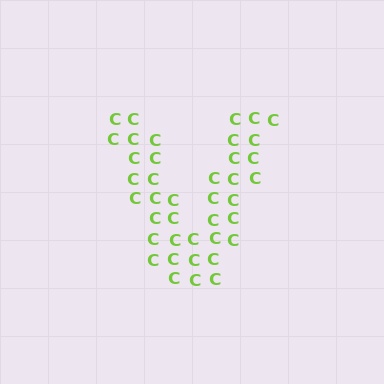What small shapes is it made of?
It is made of small letter C's.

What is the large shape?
The large shape is the letter V.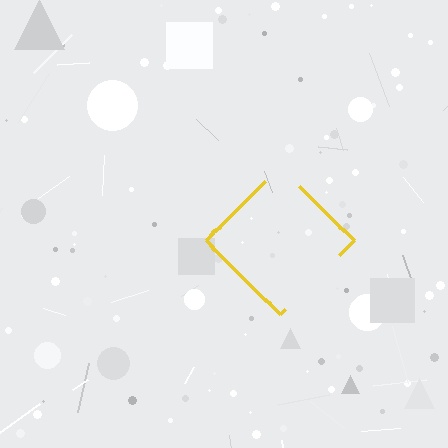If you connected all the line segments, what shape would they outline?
They would outline a diamond.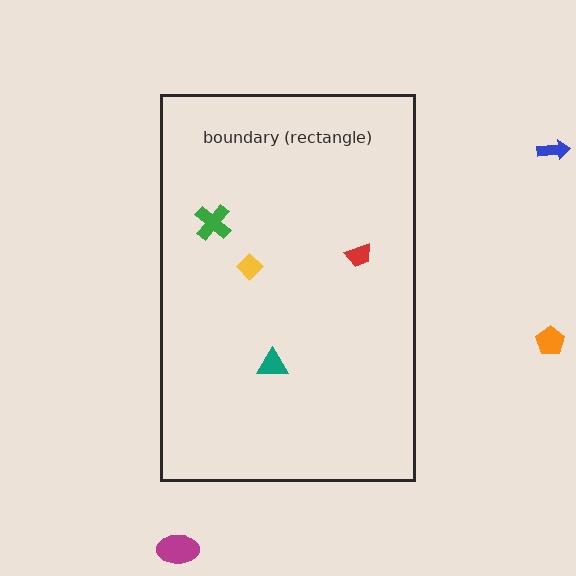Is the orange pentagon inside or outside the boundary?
Outside.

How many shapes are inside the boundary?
4 inside, 3 outside.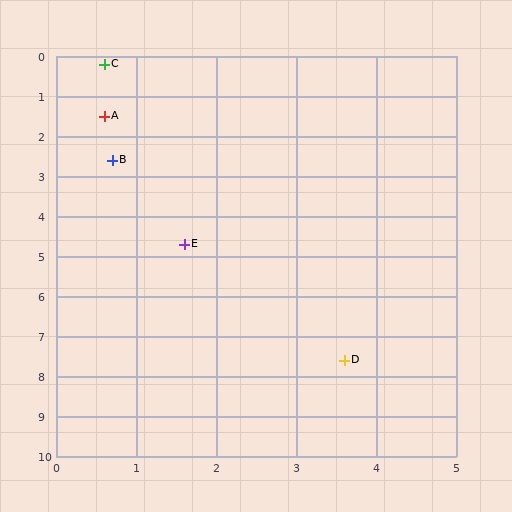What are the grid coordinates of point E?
Point E is at approximately (1.6, 4.7).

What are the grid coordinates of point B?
Point B is at approximately (0.7, 2.6).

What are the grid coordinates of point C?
Point C is at approximately (0.6, 0.2).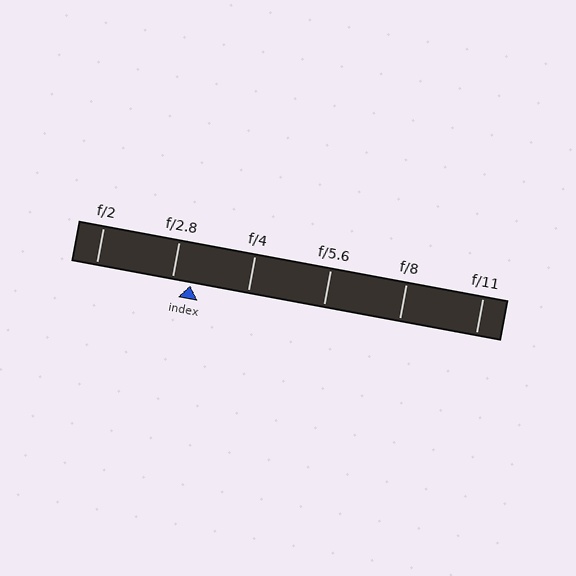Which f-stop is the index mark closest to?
The index mark is closest to f/2.8.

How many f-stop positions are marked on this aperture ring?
There are 6 f-stop positions marked.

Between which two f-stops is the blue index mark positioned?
The index mark is between f/2.8 and f/4.